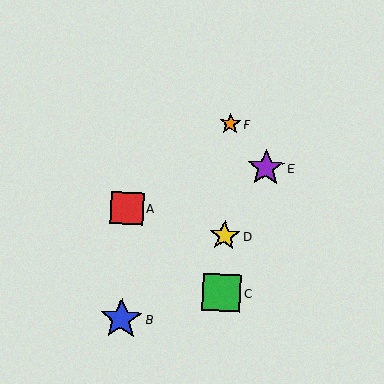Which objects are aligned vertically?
Objects C, D, F are aligned vertically.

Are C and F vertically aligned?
Yes, both are at x≈222.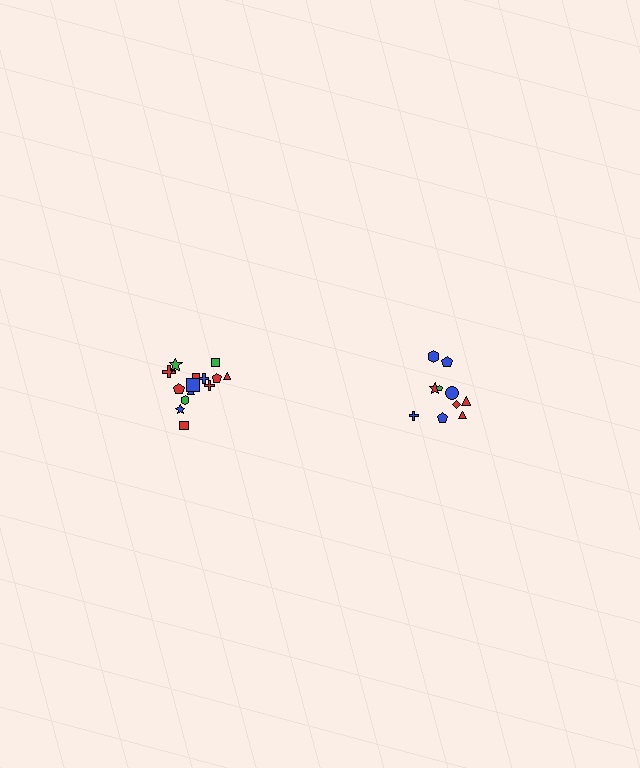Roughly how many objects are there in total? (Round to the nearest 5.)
Roughly 25 objects in total.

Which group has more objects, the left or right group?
The left group.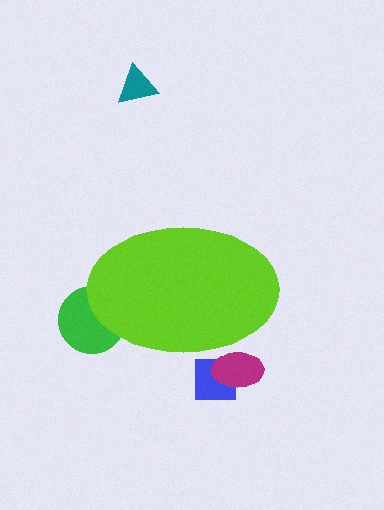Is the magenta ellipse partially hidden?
Yes, the magenta ellipse is partially hidden behind the lime ellipse.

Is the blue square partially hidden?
Yes, the blue square is partially hidden behind the lime ellipse.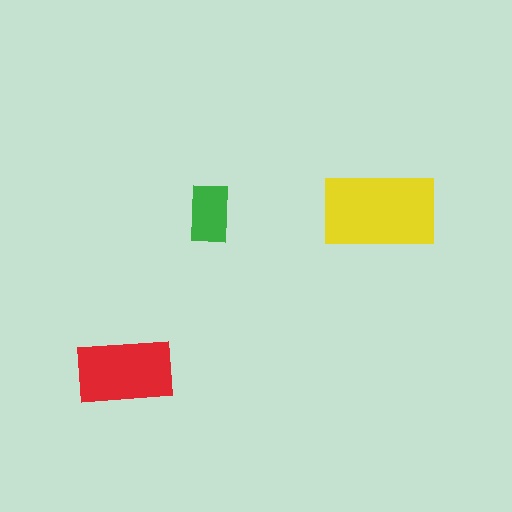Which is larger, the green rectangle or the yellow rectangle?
The yellow one.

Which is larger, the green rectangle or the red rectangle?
The red one.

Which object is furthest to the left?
The red rectangle is leftmost.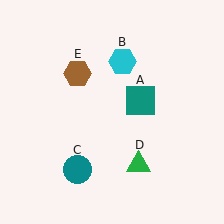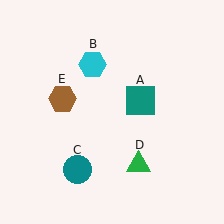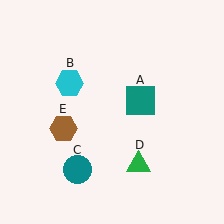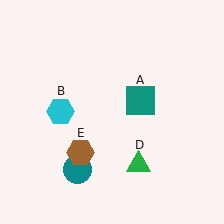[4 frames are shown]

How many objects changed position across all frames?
2 objects changed position: cyan hexagon (object B), brown hexagon (object E).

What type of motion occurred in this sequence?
The cyan hexagon (object B), brown hexagon (object E) rotated counterclockwise around the center of the scene.